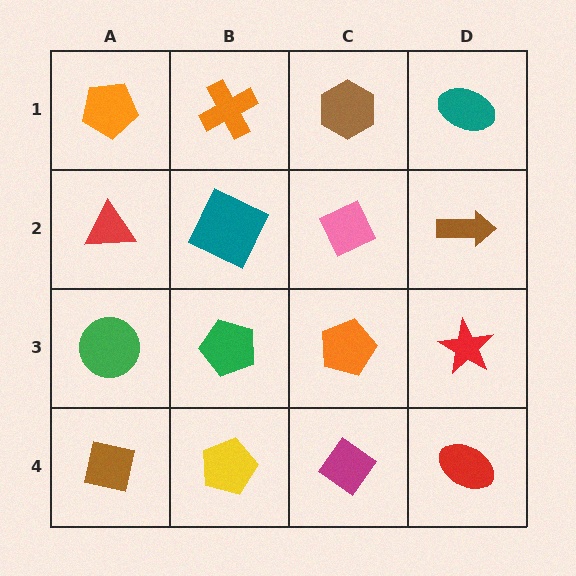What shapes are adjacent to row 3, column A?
A red triangle (row 2, column A), a brown square (row 4, column A), a green pentagon (row 3, column B).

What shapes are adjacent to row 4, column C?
An orange pentagon (row 3, column C), a yellow pentagon (row 4, column B), a red ellipse (row 4, column D).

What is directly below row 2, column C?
An orange pentagon.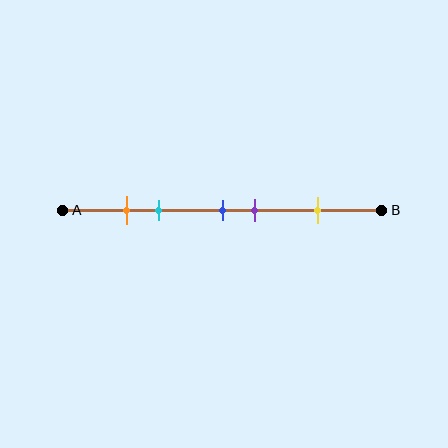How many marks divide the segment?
There are 5 marks dividing the segment.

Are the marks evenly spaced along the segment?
No, the marks are not evenly spaced.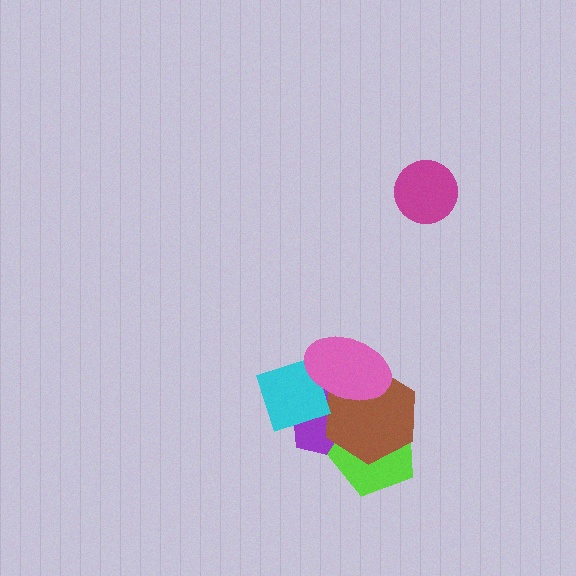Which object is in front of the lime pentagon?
The brown hexagon is in front of the lime pentagon.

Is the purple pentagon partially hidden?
Yes, it is partially covered by another shape.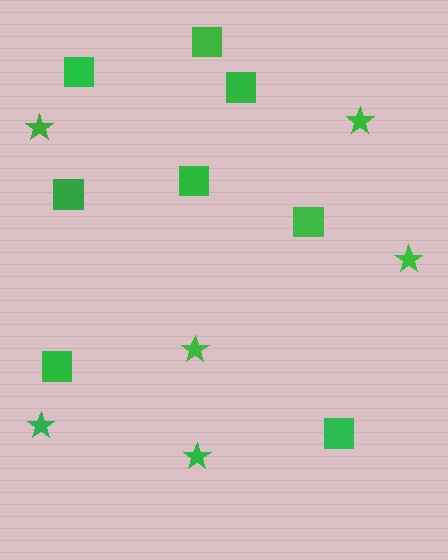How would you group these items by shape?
There are 2 groups: one group of squares (8) and one group of stars (6).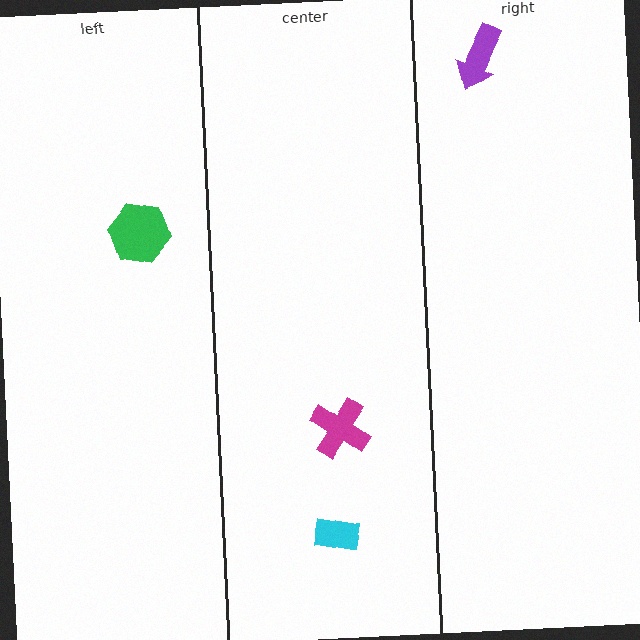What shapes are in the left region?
The green hexagon.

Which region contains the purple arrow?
The right region.